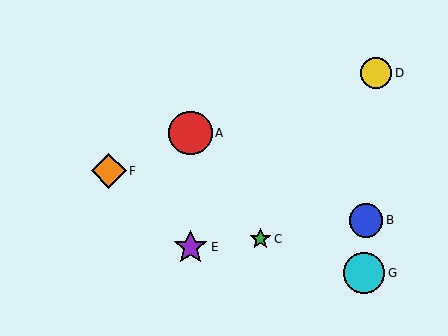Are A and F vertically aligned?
No, A is at x≈191 and F is at x≈109.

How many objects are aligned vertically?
2 objects (A, E) are aligned vertically.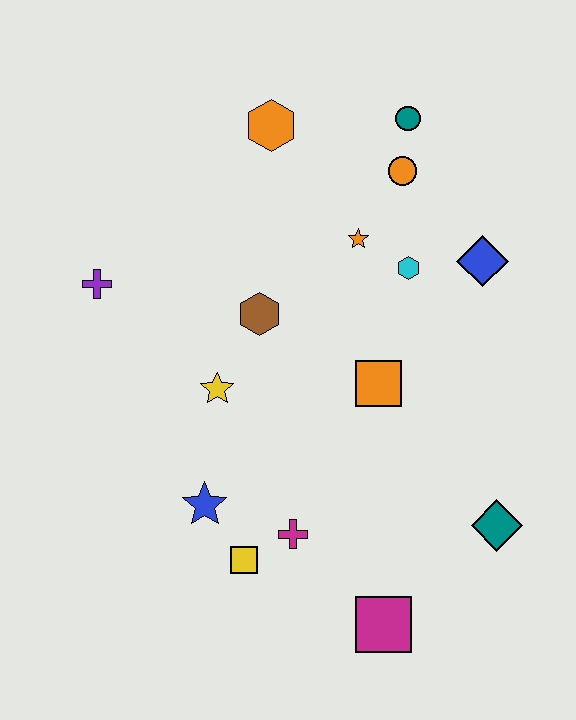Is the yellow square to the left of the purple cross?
No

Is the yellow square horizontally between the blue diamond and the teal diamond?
No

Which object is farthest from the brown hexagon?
The magenta square is farthest from the brown hexagon.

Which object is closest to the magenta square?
The magenta cross is closest to the magenta square.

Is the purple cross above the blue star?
Yes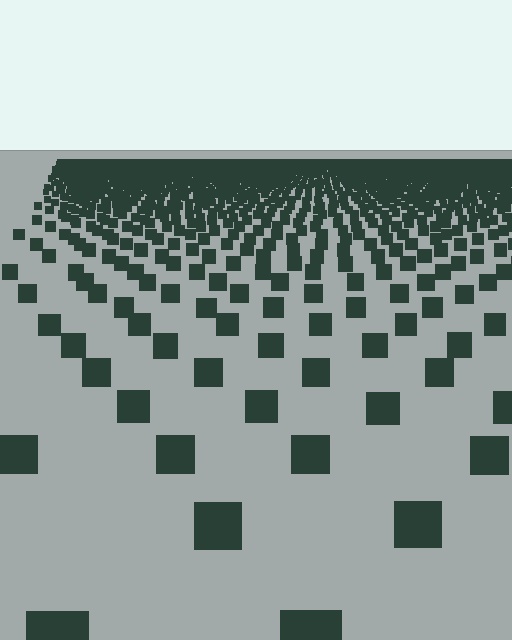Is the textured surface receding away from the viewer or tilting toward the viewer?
The surface is receding away from the viewer. Texture elements get smaller and denser toward the top.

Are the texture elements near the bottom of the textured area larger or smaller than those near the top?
Larger. Near the bottom, elements are closer to the viewer and appear at a bigger on-screen size.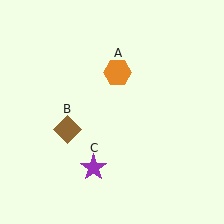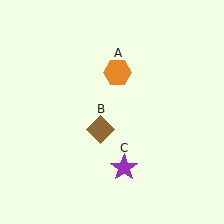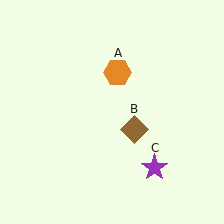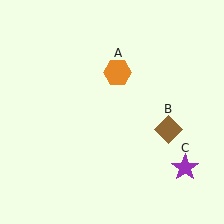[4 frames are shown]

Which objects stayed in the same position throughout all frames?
Orange hexagon (object A) remained stationary.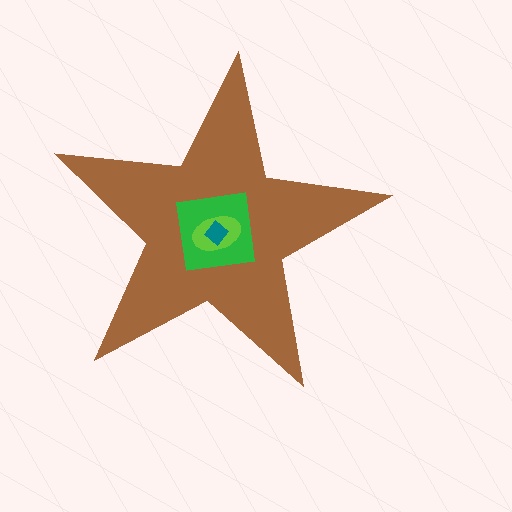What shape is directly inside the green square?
The lime ellipse.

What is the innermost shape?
The teal diamond.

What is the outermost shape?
The brown star.